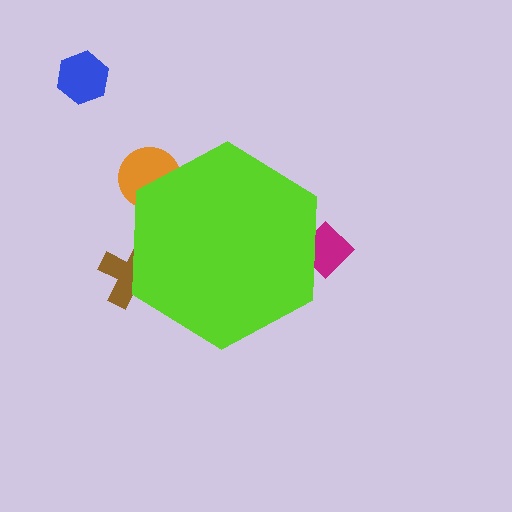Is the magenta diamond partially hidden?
Yes, the magenta diamond is partially hidden behind the lime hexagon.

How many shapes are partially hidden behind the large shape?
3 shapes are partially hidden.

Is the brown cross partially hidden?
Yes, the brown cross is partially hidden behind the lime hexagon.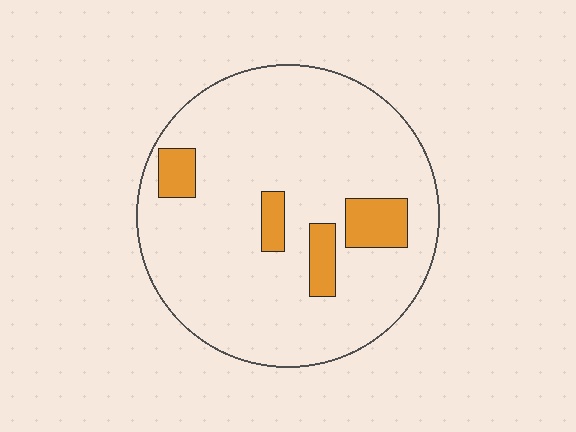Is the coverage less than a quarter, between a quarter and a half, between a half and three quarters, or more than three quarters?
Less than a quarter.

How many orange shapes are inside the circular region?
4.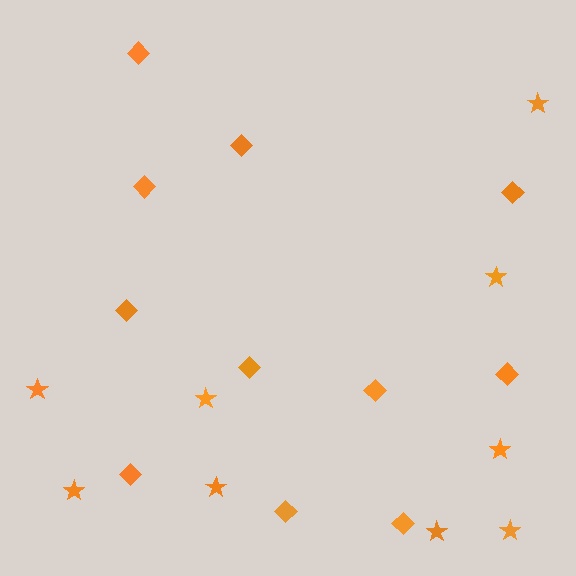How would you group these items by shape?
There are 2 groups: one group of diamonds (11) and one group of stars (9).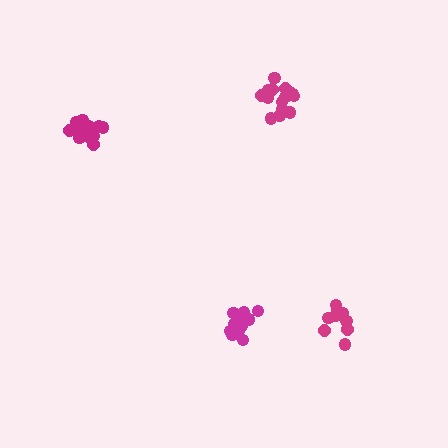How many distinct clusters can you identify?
There are 4 distinct clusters.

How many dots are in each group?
Group 1: 15 dots, Group 2: 15 dots, Group 3: 15 dots, Group 4: 10 dots (55 total).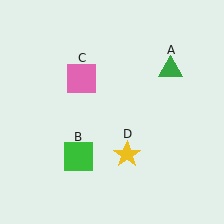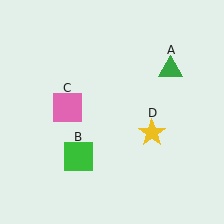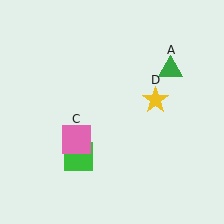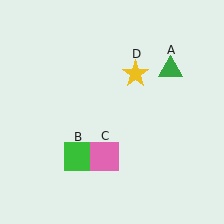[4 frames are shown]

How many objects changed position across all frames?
2 objects changed position: pink square (object C), yellow star (object D).